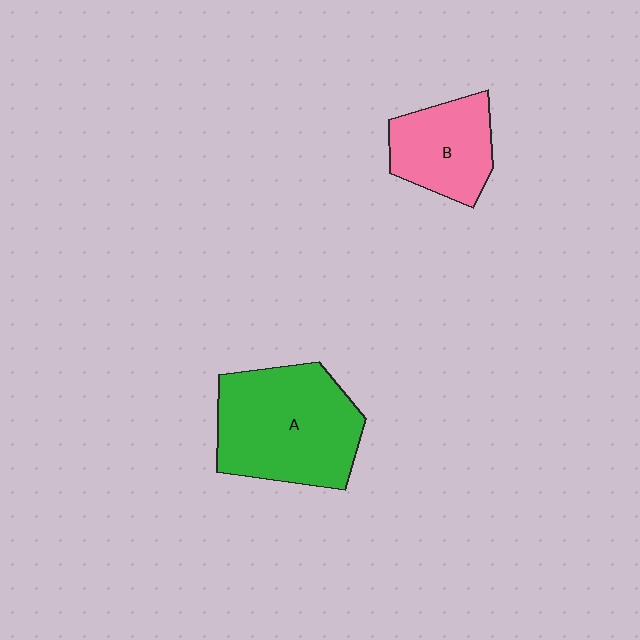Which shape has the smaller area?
Shape B (pink).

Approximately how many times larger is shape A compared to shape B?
Approximately 1.7 times.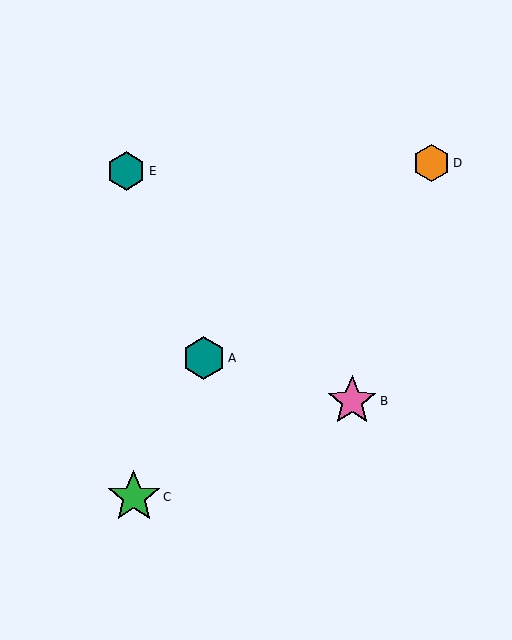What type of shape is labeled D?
Shape D is an orange hexagon.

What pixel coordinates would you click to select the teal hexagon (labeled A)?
Click at (204, 358) to select the teal hexagon A.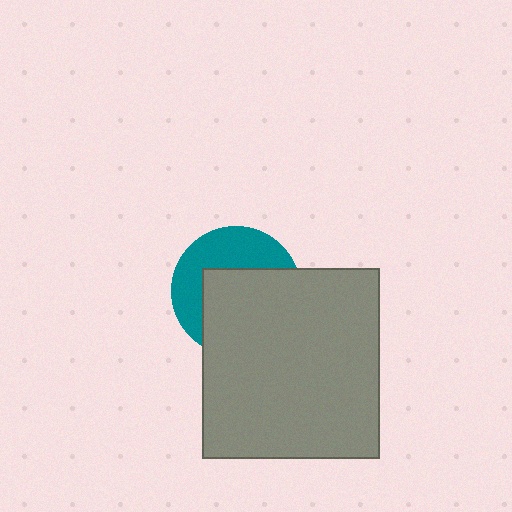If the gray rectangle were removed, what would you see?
You would see the complete teal circle.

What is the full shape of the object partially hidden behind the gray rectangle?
The partially hidden object is a teal circle.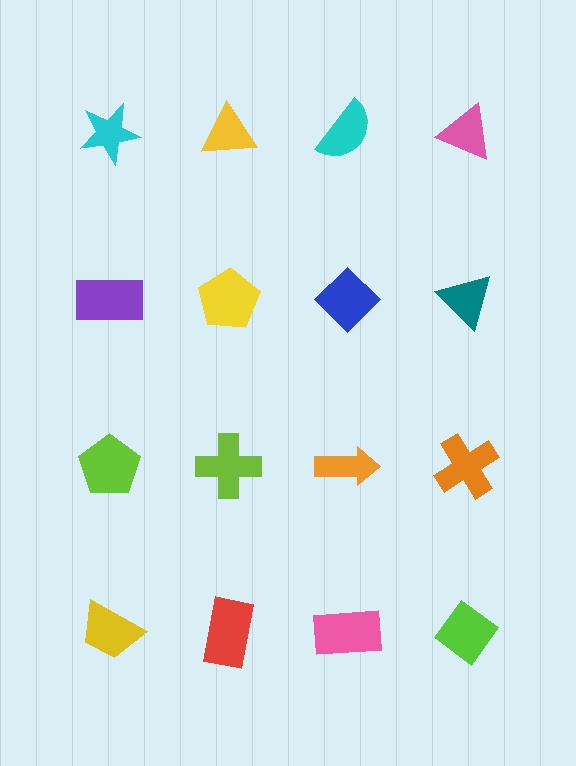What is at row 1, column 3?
A cyan semicircle.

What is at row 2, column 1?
A purple rectangle.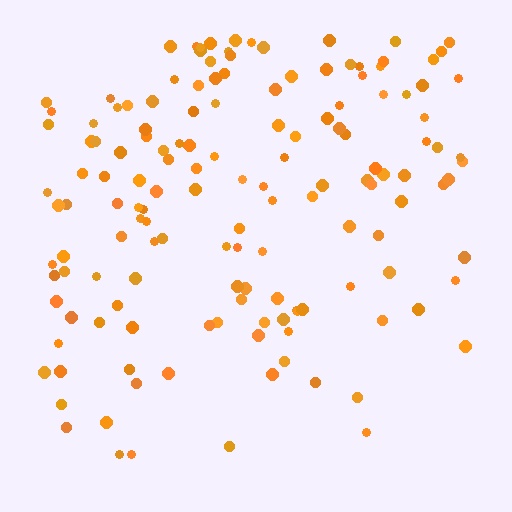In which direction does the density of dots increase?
From bottom to top, with the top side densest.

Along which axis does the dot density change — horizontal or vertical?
Vertical.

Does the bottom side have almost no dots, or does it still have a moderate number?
Still a moderate number, just noticeably fewer than the top.